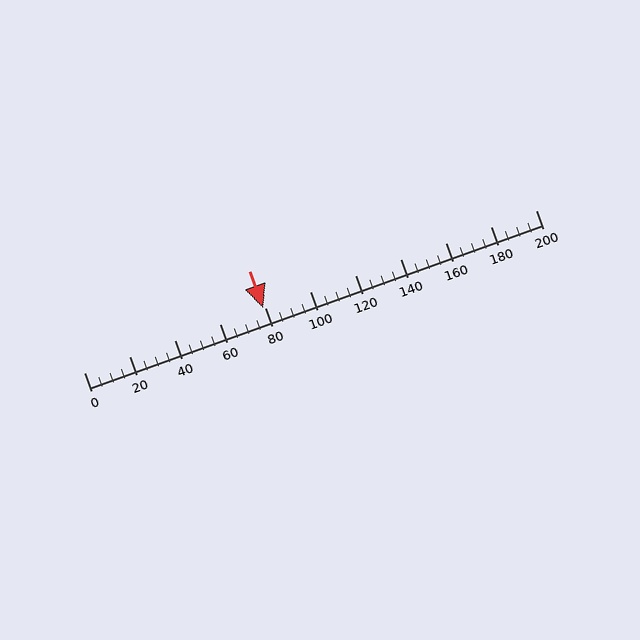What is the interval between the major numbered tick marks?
The major tick marks are spaced 20 units apart.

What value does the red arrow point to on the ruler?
The red arrow points to approximately 79.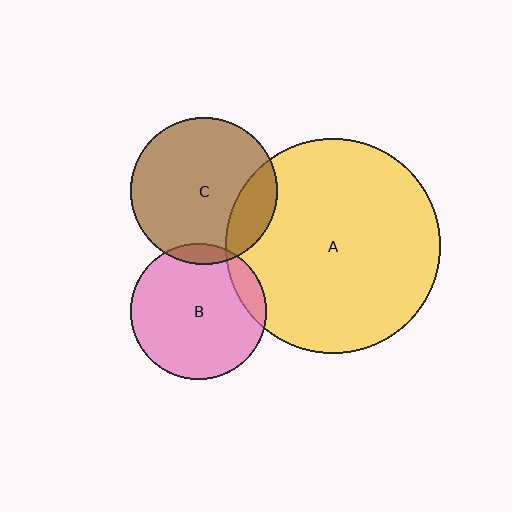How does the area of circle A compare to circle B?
Approximately 2.5 times.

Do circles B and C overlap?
Yes.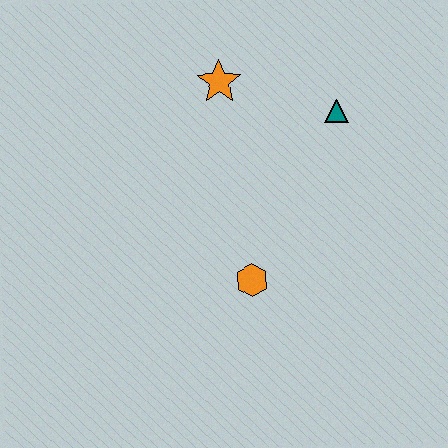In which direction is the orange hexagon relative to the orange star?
The orange hexagon is below the orange star.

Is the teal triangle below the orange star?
Yes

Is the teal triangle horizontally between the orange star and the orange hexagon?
No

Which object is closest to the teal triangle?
The orange star is closest to the teal triangle.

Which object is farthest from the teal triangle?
The orange hexagon is farthest from the teal triangle.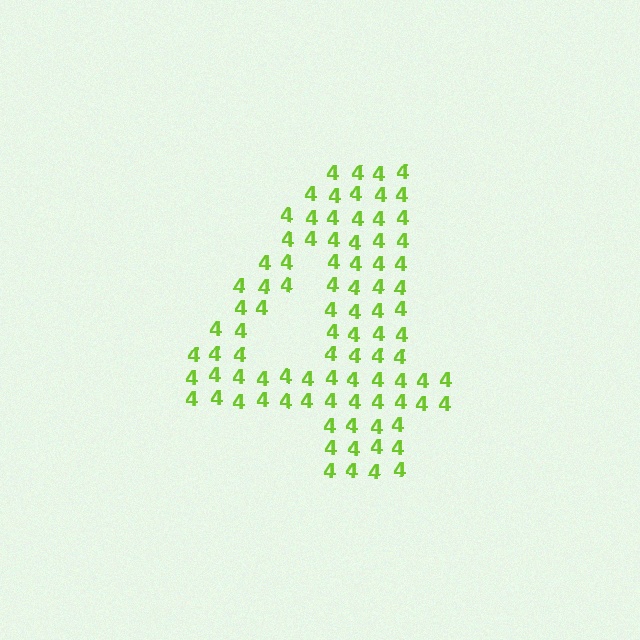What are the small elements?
The small elements are digit 4's.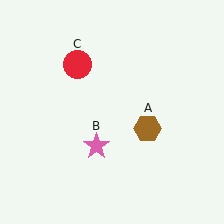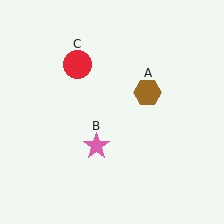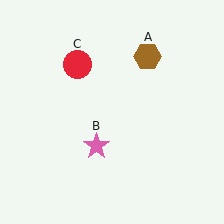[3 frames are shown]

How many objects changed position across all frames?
1 object changed position: brown hexagon (object A).